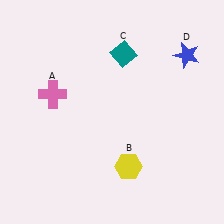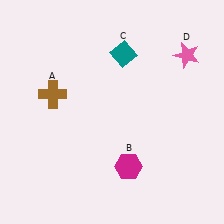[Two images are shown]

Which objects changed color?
A changed from pink to brown. B changed from yellow to magenta. D changed from blue to pink.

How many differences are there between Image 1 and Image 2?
There are 3 differences between the two images.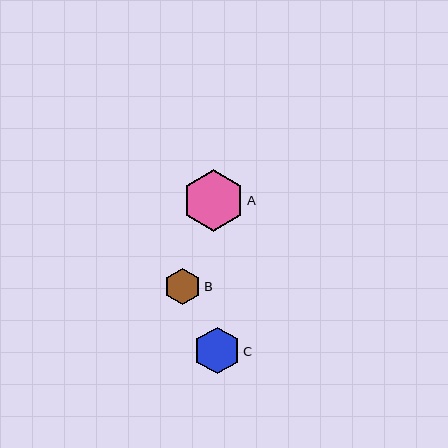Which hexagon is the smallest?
Hexagon B is the smallest with a size of approximately 36 pixels.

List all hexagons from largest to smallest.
From largest to smallest: A, C, B.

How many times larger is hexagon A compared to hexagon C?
Hexagon A is approximately 1.3 times the size of hexagon C.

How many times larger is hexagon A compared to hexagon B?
Hexagon A is approximately 1.7 times the size of hexagon B.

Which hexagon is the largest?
Hexagon A is the largest with a size of approximately 62 pixels.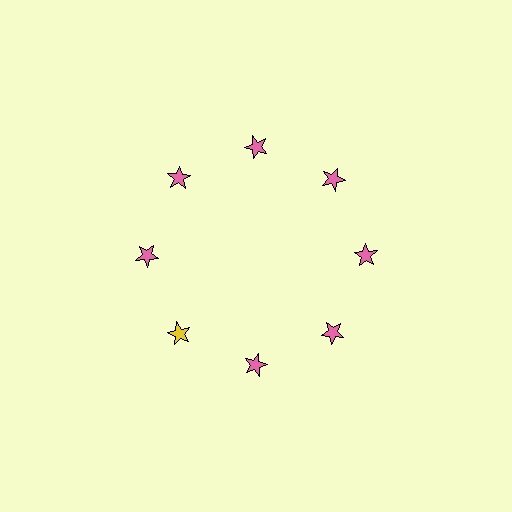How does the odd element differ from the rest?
It has a different color: yellow instead of pink.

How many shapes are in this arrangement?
There are 8 shapes arranged in a ring pattern.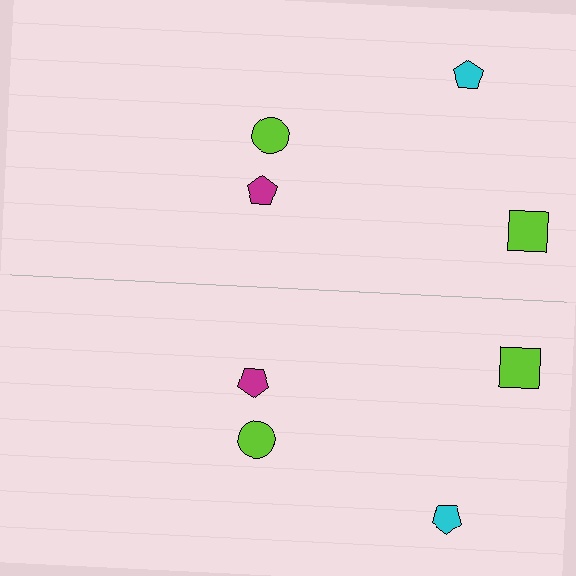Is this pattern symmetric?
Yes, this pattern has bilateral (reflection) symmetry.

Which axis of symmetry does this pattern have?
The pattern has a horizontal axis of symmetry running through the center of the image.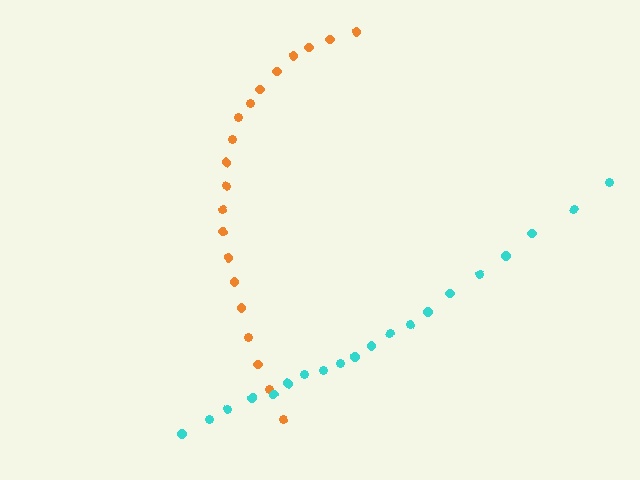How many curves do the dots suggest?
There are 2 distinct paths.